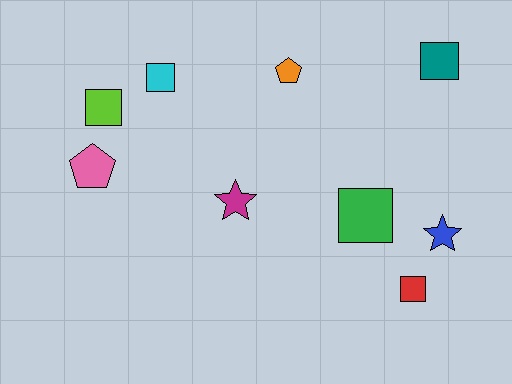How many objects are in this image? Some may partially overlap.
There are 9 objects.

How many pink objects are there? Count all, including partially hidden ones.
There is 1 pink object.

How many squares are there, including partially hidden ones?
There are 5 squares.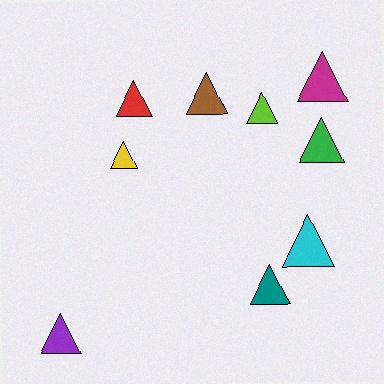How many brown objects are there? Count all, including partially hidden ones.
There is 1 brown object.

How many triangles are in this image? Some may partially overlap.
There are 9 triangles.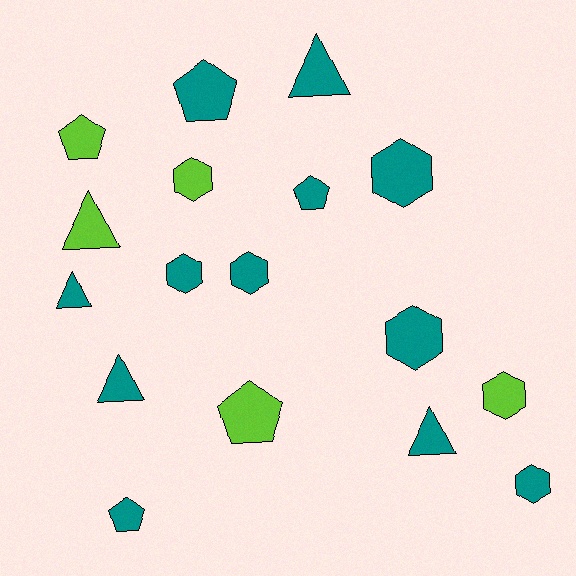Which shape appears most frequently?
Hexagon, with 7 objects.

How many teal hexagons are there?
There are 5 teal hexagons.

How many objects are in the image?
There are 17 objects.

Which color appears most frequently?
Teal, with 12 objects.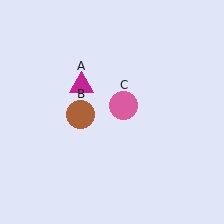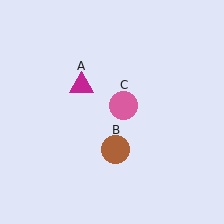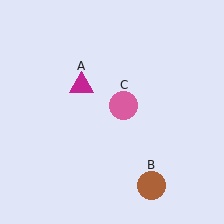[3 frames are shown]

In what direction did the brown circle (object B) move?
The brown circle (object B) moved down and to the right.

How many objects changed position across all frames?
1 object changed position: brown circle (object B).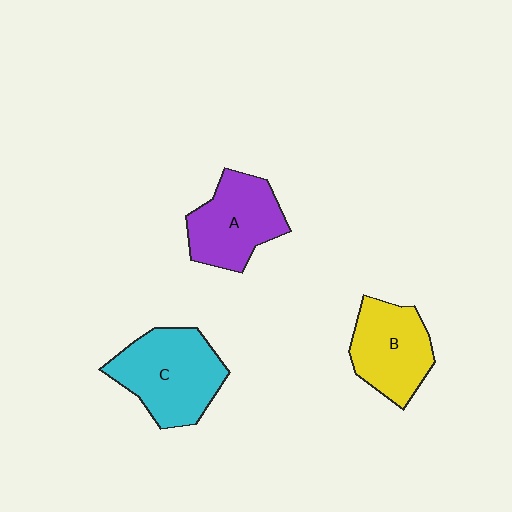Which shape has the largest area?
Shape C (cyan).